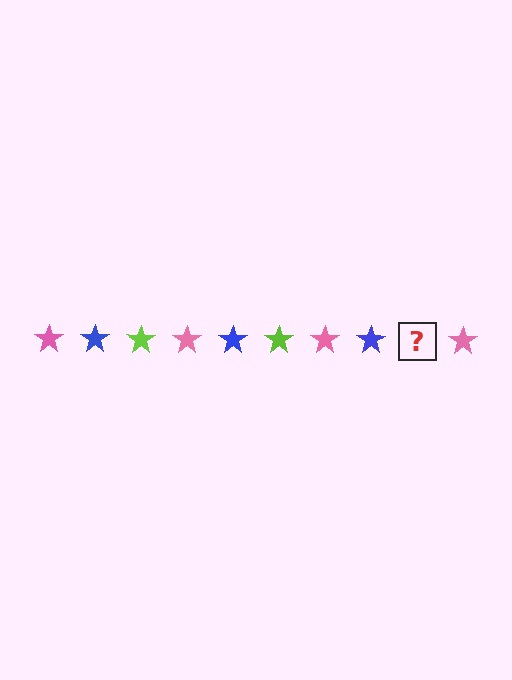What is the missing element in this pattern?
The missing element is a lime star.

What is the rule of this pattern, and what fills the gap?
The rule is that the pattern cycles through pink, blue, lime stars. The gap should be filled with a lime star.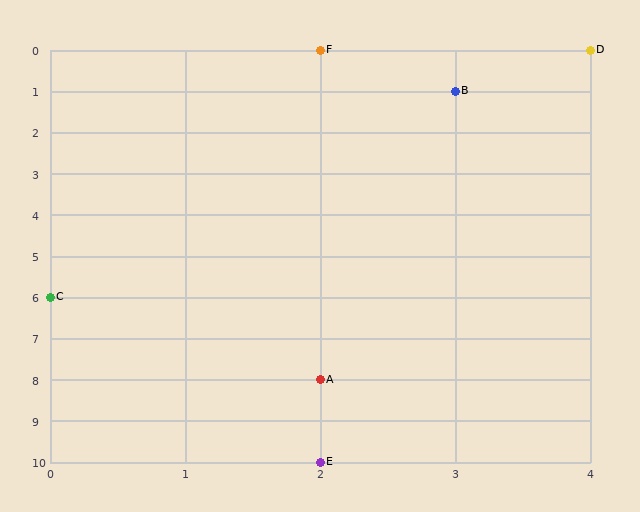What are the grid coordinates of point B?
Point B is at grid coordinates (3, 1).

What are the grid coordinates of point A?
Point A is at grid coordinates (2, 8).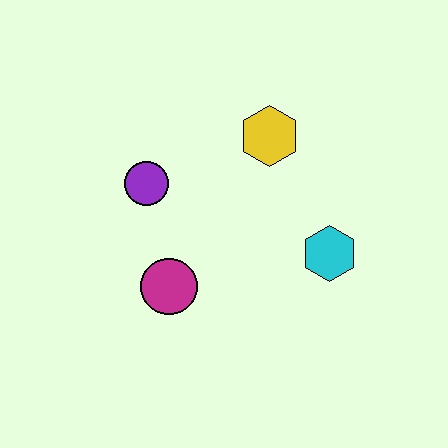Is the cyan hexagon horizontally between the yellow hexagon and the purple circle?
No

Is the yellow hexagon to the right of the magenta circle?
Yes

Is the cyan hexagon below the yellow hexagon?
Yes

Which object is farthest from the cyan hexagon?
The purple circle is farthest from the cyan hexagon.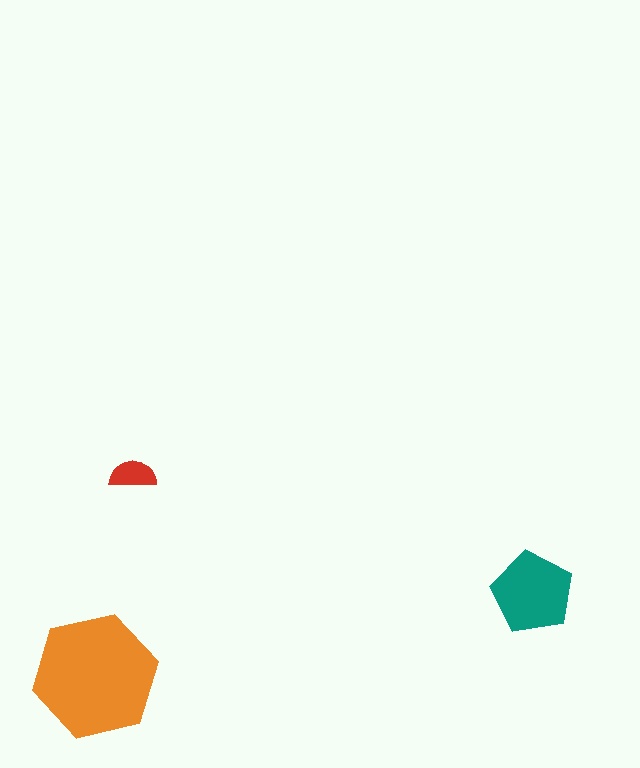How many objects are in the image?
There are 3 objects in the image.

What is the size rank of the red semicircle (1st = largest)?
3rd.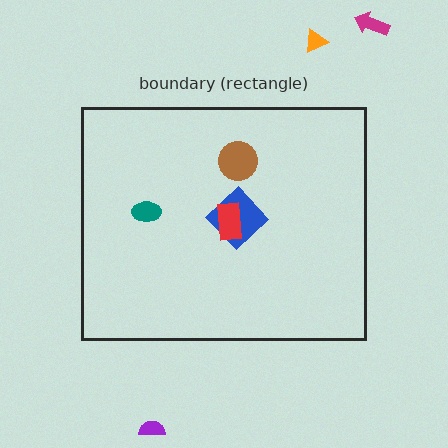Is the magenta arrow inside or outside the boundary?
Outside.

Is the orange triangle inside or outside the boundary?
Outside.